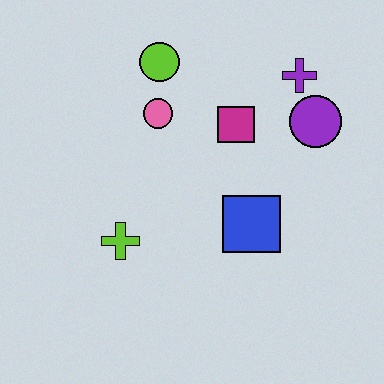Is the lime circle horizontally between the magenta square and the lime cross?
Yes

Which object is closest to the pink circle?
The lime circle is closest to the pink circle.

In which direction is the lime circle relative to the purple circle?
The lime circle is to the left of the purple circle.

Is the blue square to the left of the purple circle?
Yes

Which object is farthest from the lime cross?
The purple cross is farthest from the lime cross.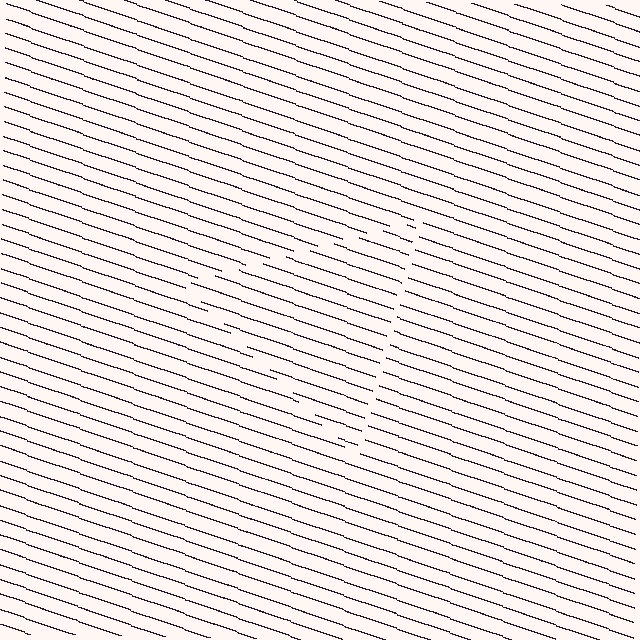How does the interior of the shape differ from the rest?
The interior of the shape contains the same grating, shifted by half a period — the contour is defined by the phase discontinuity where line-ends from the inner and outer gratings abut.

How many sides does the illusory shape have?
3 sides — the line-ends trace a triangle.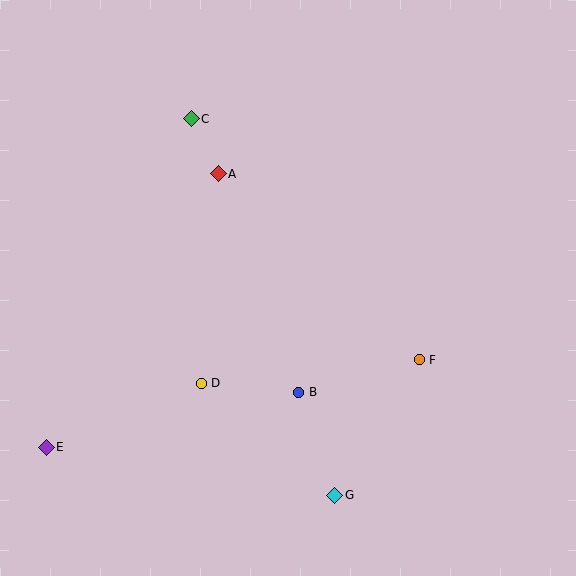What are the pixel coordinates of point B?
Point B is at (299, 392).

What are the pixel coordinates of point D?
Point D is at (201, 383).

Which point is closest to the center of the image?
Point B at (299, 392) is closest to the center.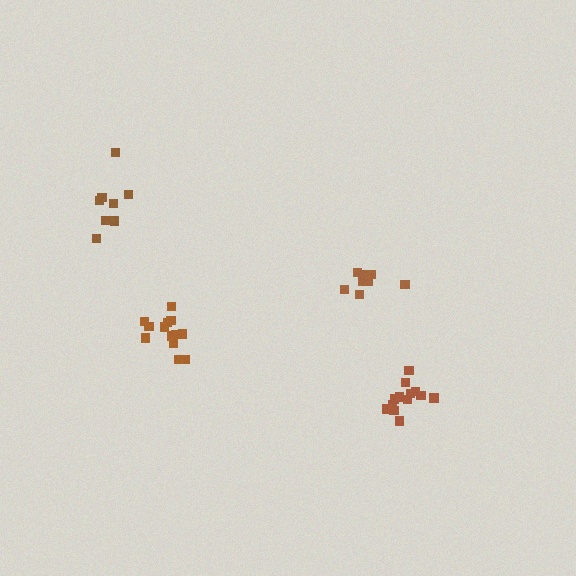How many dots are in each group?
Group 1: 13 dots, Group 2: 8 dots, Group 3: 13 dots, Group 4: 8 dots (42 total).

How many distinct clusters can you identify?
There are 4 distinct clusters.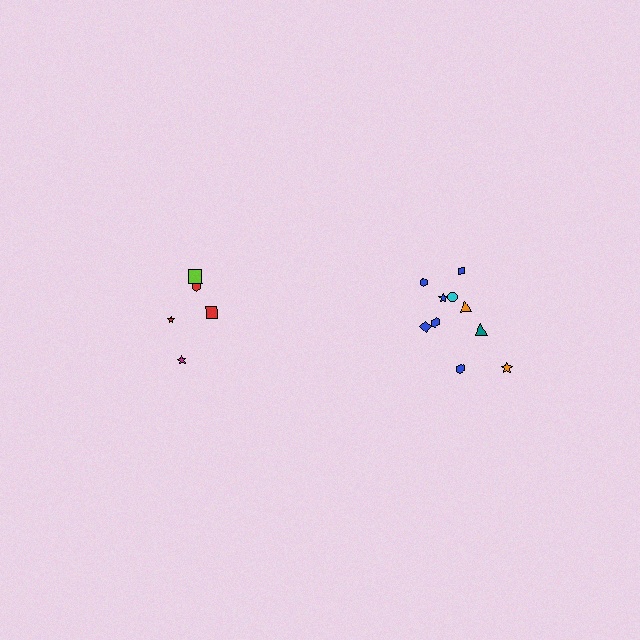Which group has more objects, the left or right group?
The right group.